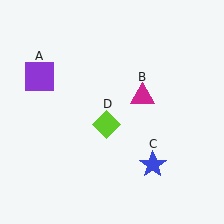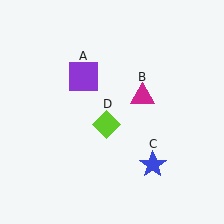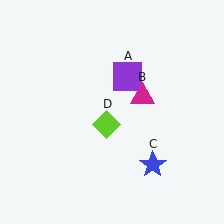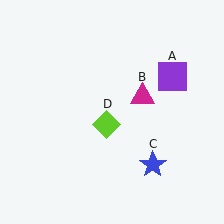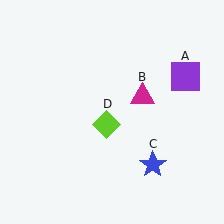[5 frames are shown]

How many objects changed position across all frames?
1 object changed position: purple square (object A).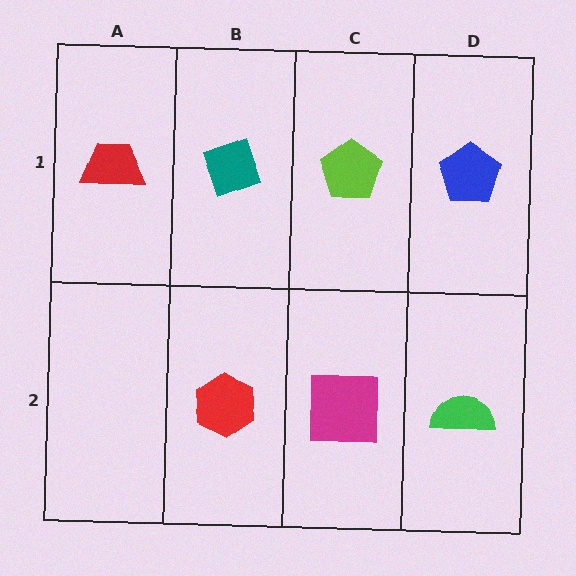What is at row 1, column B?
A teal diamond.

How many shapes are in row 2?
3 shapes.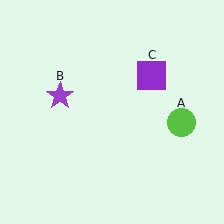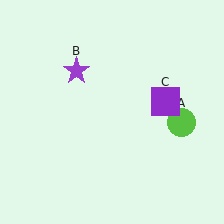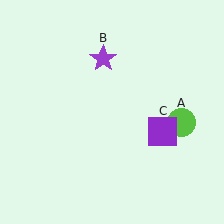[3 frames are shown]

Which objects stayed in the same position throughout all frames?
Lime circle (object A) remained stationary.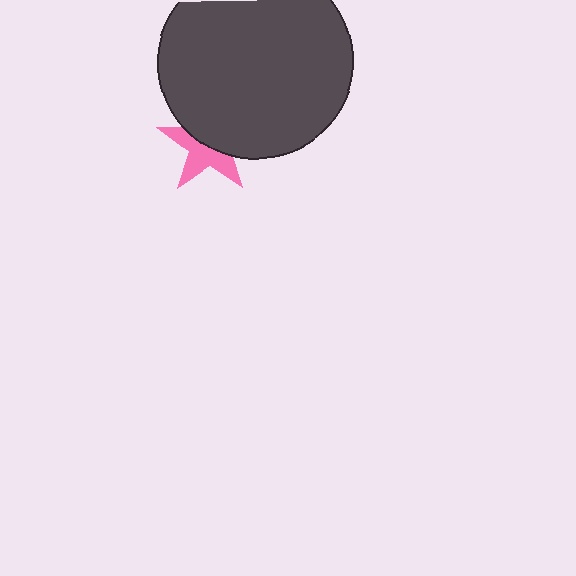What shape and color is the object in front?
The object in front is a dark gray circle.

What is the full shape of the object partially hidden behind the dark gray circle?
The partially hidden object is a pink star.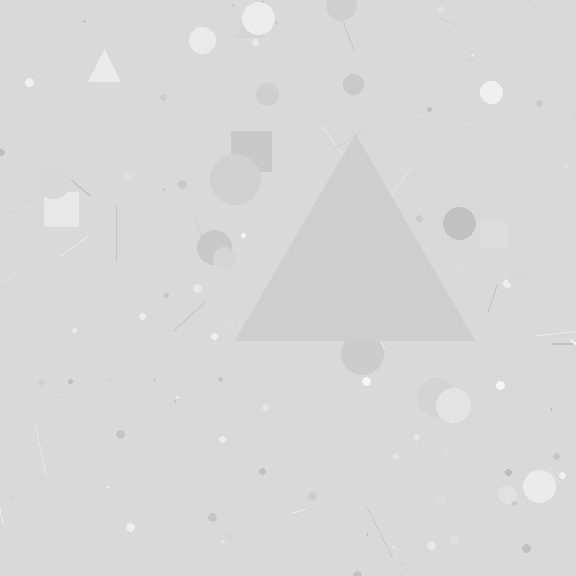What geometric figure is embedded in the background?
A triangle is embedded in the background.